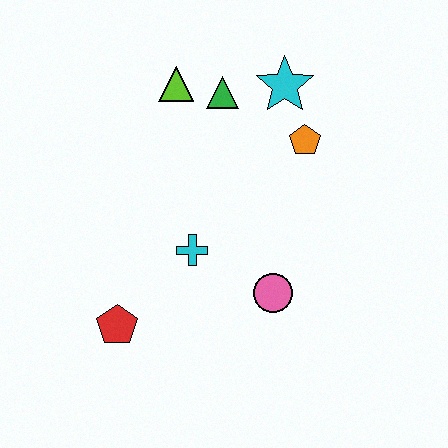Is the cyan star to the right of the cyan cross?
Yes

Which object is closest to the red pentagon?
The cyan cross is closest to the red pentagon.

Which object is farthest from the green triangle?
The red pentagon is farthest from the green triangle.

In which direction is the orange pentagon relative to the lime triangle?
The orange pentagon is to the right of the lime triangle.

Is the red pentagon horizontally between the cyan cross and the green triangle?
No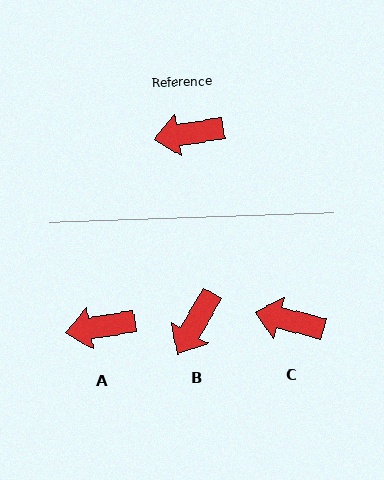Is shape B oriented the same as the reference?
No, it is off by about 51 degrees.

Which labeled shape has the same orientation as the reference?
A.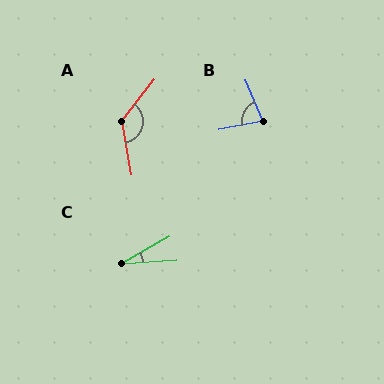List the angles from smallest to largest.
C (26°), B (78°), A (131°).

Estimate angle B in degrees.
Approximately 78 degrees.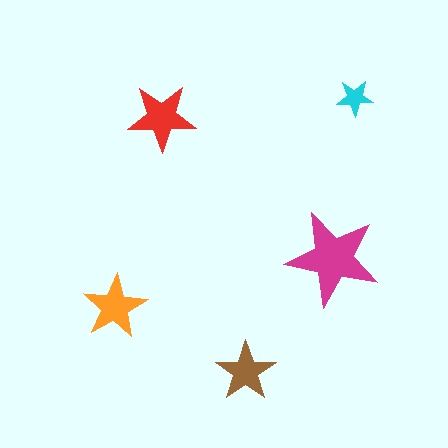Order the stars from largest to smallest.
the magenta one, the red one, the orange one, the brown one, the cyan one.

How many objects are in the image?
There are 5 objects in the image.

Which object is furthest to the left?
The orange star is leftmost.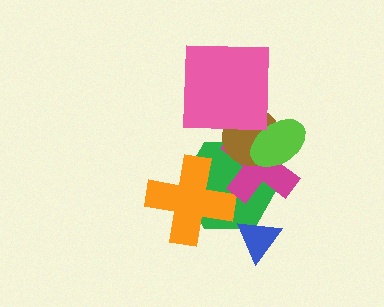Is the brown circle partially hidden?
Yes, it is partially covered by another shape.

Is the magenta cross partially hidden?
Yes, it is partially covered by another shape.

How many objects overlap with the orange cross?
1 object overlaps with the orange cross.